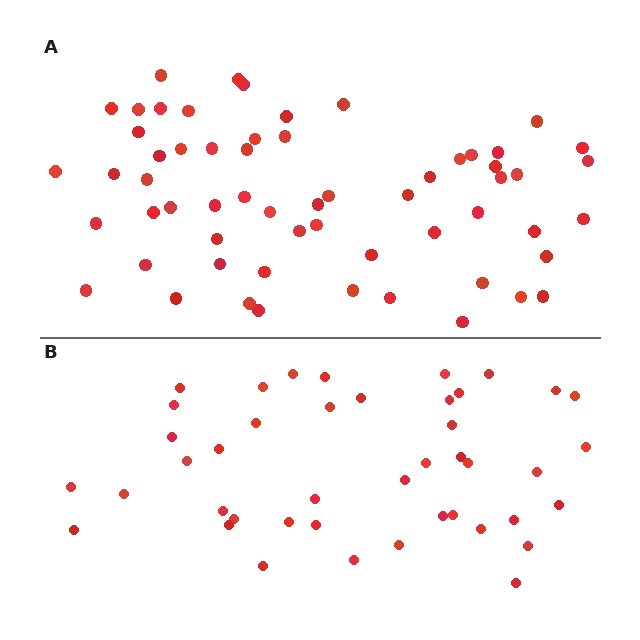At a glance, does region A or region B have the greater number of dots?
Region A (the top region) has more dots.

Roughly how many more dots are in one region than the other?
Region A has approximately 15 more dots than region B.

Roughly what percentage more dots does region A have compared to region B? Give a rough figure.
About 40% more.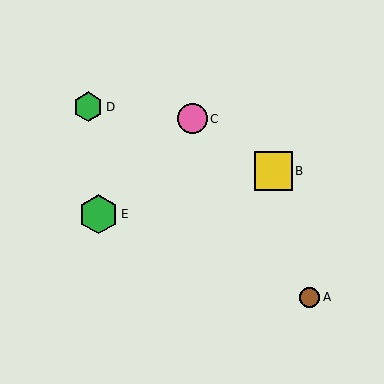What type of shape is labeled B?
Shape B is a yellow square.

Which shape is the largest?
The green hexagon (labeled E) is the largest.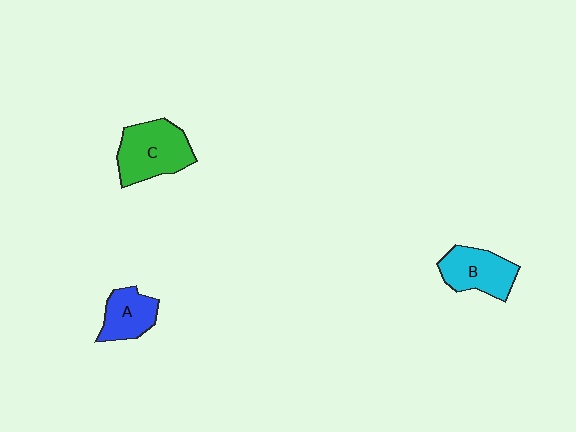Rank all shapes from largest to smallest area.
From largest to smallest: C (green), B (cyan), A (blue).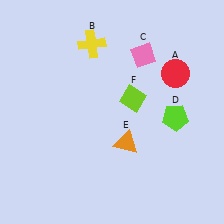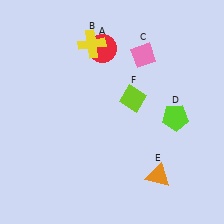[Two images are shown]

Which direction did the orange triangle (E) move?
The orange triangle (E) moved down.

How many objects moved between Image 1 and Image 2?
2 objects moved between the two images.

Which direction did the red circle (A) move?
The red circle (A) moved left.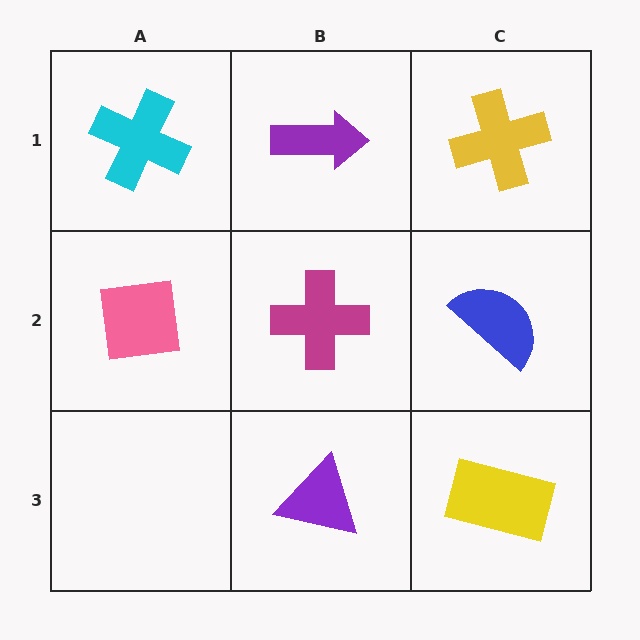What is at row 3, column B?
A purple triangle.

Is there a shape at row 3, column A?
No, that cell is empty.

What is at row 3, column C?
A yellow rectangle.